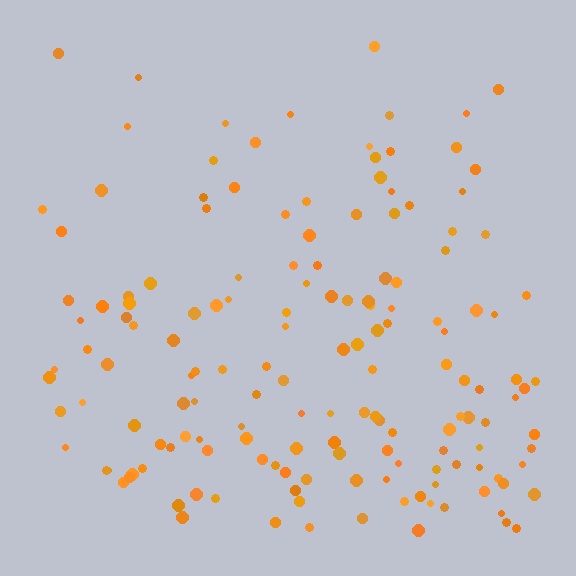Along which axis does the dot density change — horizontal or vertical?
Vertical.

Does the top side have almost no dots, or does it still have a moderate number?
Still a moderate number, just noticeably fewer than the bottom.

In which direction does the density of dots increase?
From top to bottom, with the bottom side densest.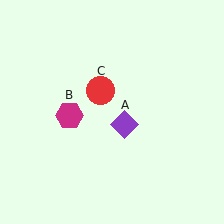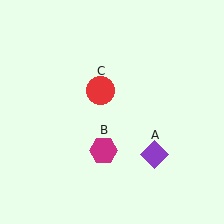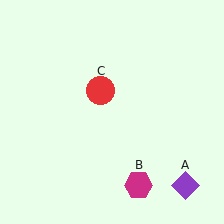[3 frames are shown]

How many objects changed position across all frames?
2 objects changed position: purple diamond (object A), magenta hexagon (object B).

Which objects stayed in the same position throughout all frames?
Red circle (object C) remained stationary.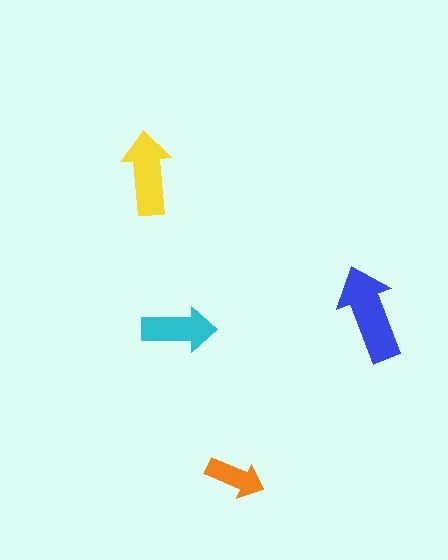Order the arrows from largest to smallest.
the blue one, the yellow one, the cyan one, the orange one.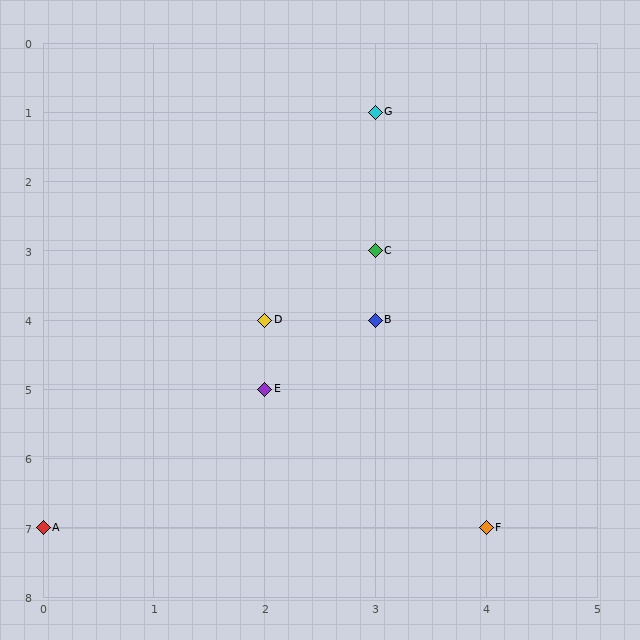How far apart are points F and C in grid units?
Points F and C are 1 column and 4 rows apart (about 4.1 grid units diagonally).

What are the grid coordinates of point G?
Point G is at grid coordinates (3, 1).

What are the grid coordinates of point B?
Point B is at grid coordinates (3, 4).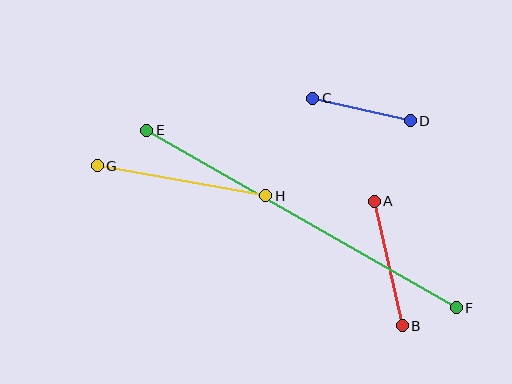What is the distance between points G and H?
The distance is approximately 171 pixels.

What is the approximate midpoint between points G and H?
The midpoint is at approximately (182, 181) pixels.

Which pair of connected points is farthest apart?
Points E and F are farthest apart.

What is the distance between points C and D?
The distance is approximately 100 pixels.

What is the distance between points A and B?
The distance is approximately 127 pixels.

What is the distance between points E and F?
The distance is approximately 357 pixels.